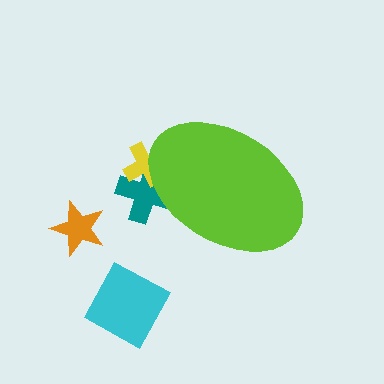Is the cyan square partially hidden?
No, the cyan square is fully visible.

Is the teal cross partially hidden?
Yes, the teal cross is partially hidden behind the lime ellipse.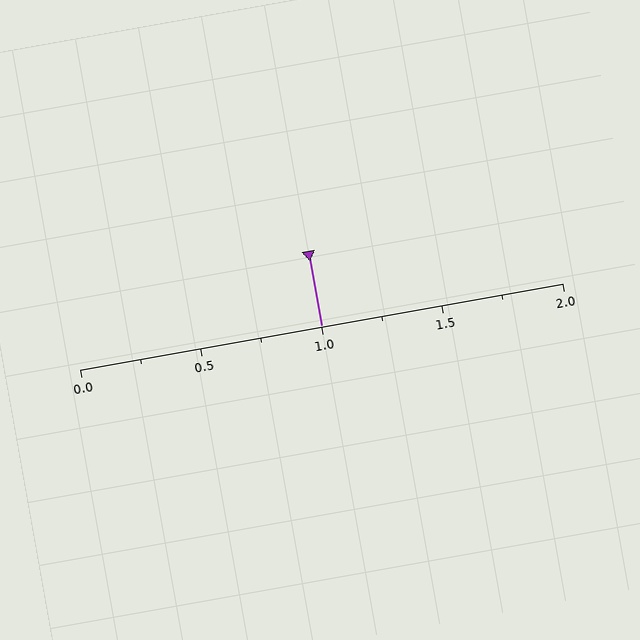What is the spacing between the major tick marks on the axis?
The major ticks are spaced 0.5 apart.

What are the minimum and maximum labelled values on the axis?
The axis runs from 0.0 to 2.0.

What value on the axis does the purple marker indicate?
The marker indicates approximately 1.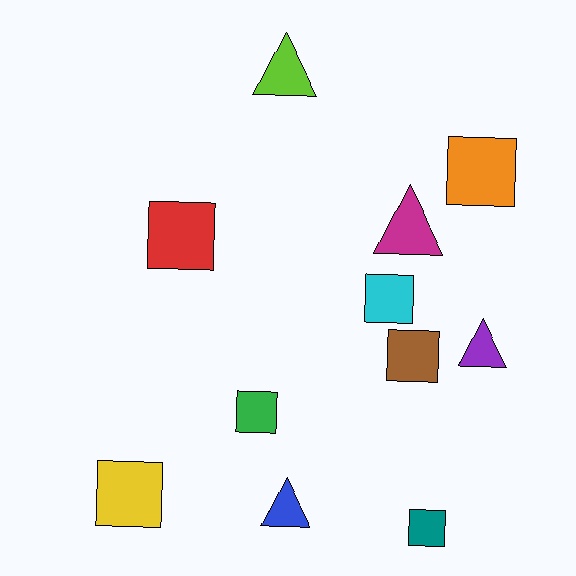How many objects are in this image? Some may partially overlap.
There are 11 objects.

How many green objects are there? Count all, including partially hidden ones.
There is 1 green object.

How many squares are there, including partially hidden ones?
There are 7 squares.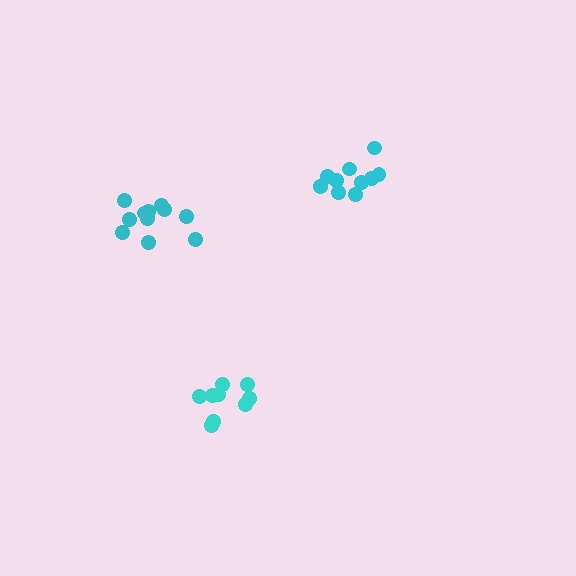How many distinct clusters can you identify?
There are 3 distinct clusters.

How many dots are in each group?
Group 1: 11 dots, Group 2: 10 dots, Group 3: 9 dots (30 total).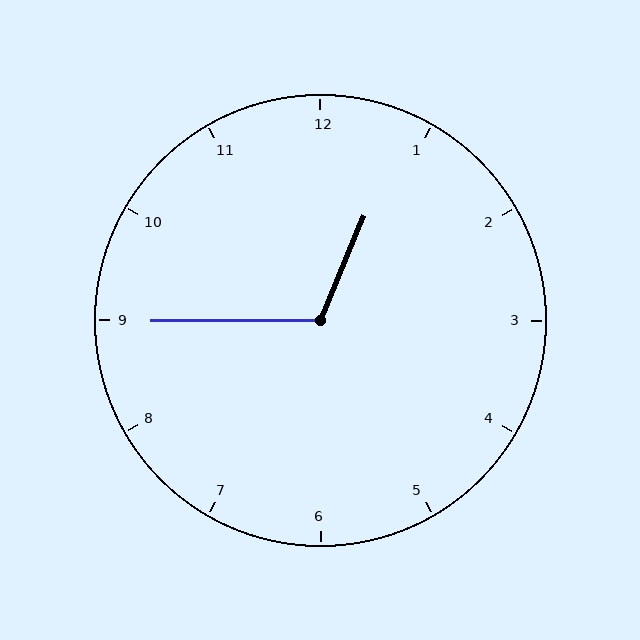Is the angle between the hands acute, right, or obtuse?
It is obtuse.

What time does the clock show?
12:45.